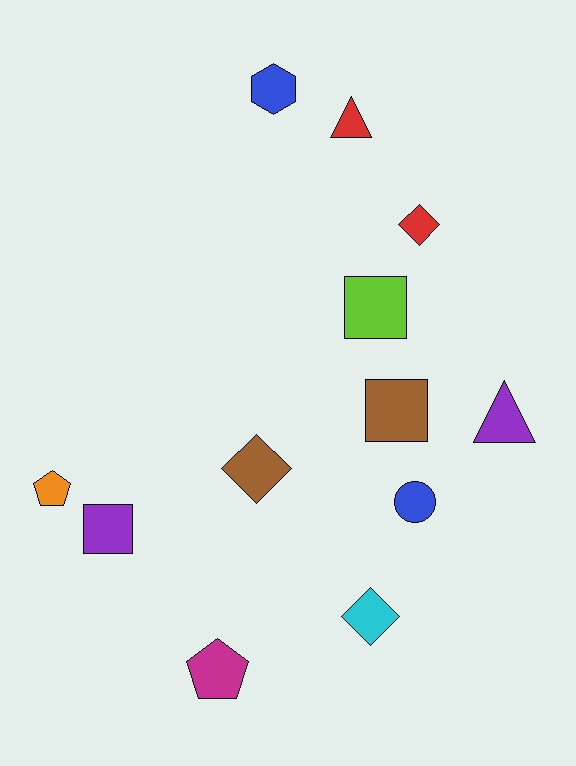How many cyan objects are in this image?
There is 1 cyan object.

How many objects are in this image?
There are 12 objects.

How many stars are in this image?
There are no stars.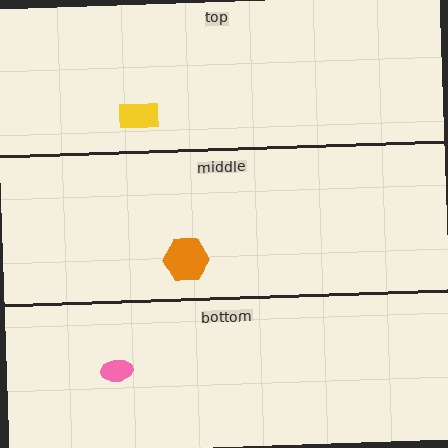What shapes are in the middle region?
The orange hexagon.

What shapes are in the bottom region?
The pink ellipse.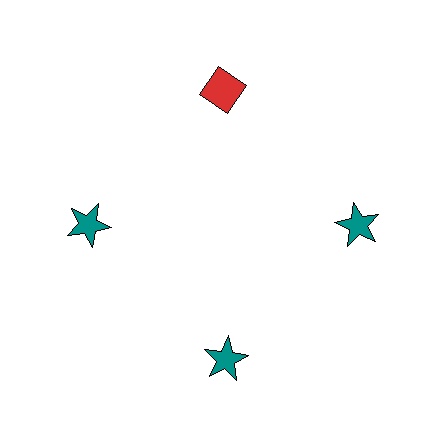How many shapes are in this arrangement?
There are 4 shapes arranged in a ring pattern.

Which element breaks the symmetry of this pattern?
The red diamond at roughly the 12 o'clock position breaks the symmetry. All other shapes are teal stars.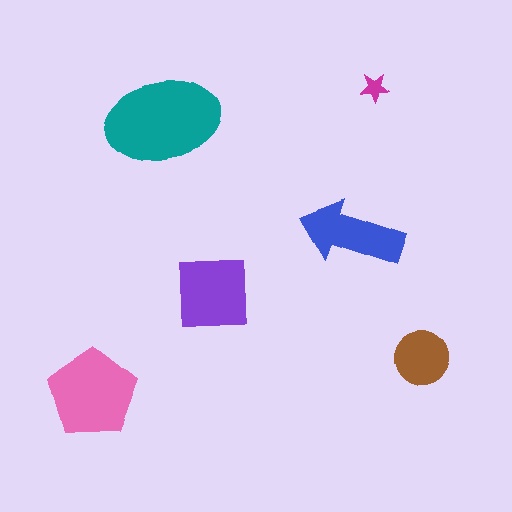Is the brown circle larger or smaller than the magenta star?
Larger.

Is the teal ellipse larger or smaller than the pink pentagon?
Larger.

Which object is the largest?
The teal ellipse.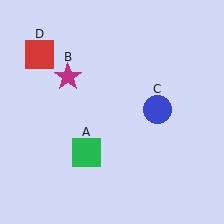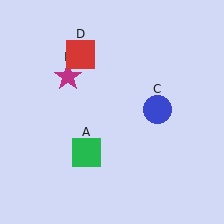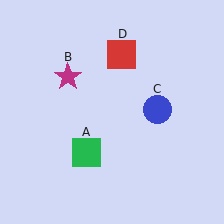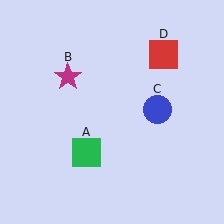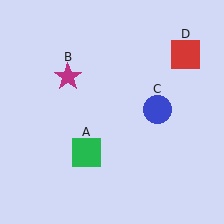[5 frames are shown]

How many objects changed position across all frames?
1 object changed position: red square (object D).